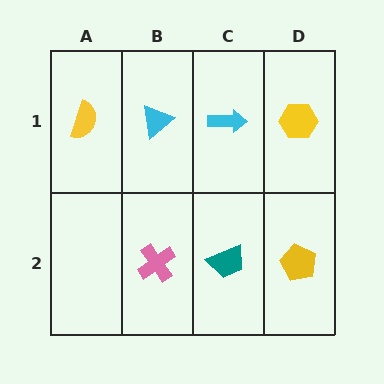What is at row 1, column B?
A cyan triangle.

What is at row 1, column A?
A yellow semicircle.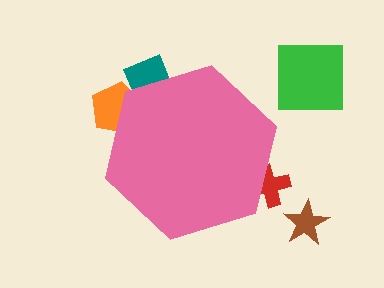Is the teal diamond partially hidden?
Yes, the teal diamond is partially hidden behind the pink hexagon.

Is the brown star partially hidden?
No, the brown star is fully visible.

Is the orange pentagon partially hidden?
Yes, the orange pentagon is partially hidden behind the pink hexagon.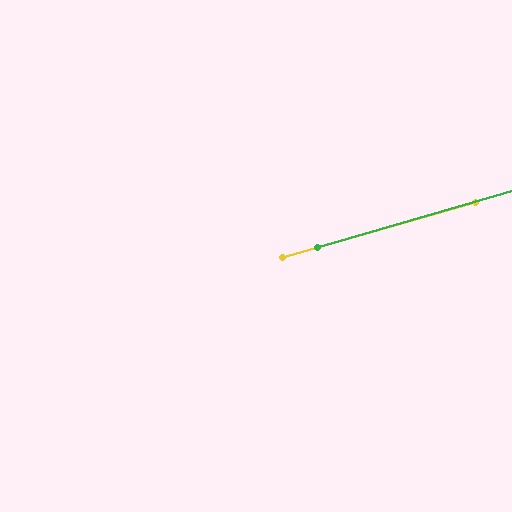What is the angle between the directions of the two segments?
Approximately 0 degrees.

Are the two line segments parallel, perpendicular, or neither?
Parallel — their directions differ by only 0.5°.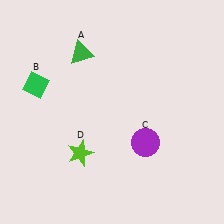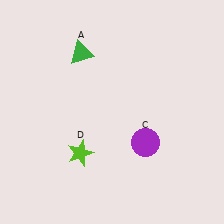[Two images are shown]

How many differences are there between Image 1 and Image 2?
There is 1 difference between the two images.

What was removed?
The green diamond (B) was removed in Image 2.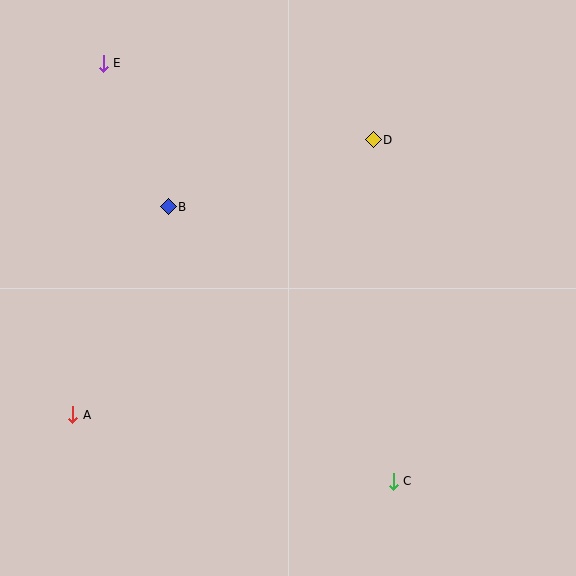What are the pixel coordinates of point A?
Point A is at (73, 415).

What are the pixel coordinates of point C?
Point C is at (393, 481).